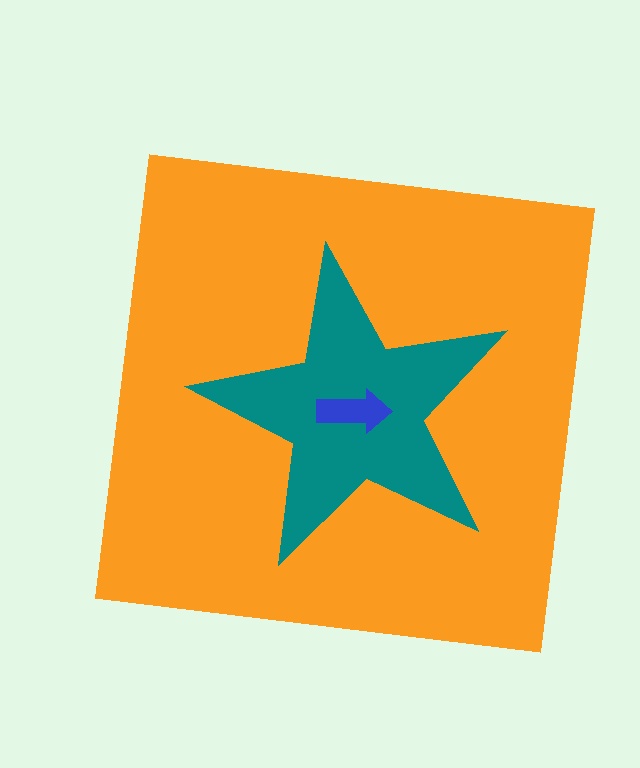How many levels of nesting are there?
3.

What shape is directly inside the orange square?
The teal star.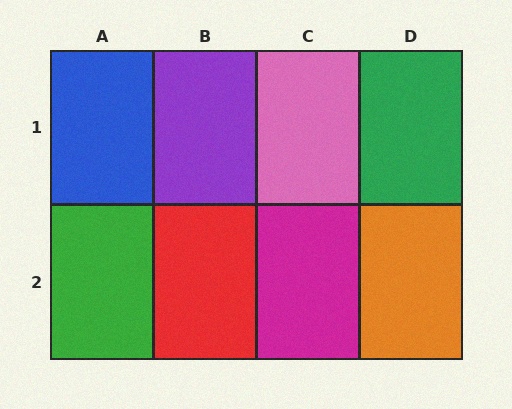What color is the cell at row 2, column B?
Red.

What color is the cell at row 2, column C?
Magenta.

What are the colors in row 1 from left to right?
Blue, purple, pink, green.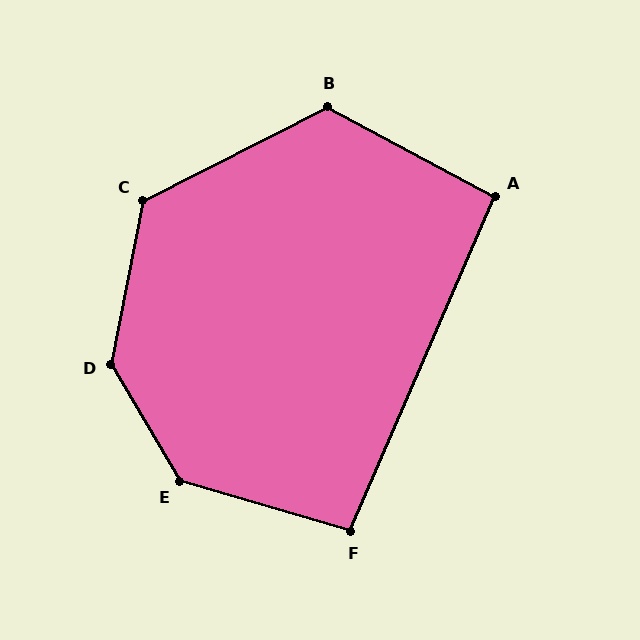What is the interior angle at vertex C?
Approximately 128 degrees (obtuse).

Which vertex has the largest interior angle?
D, at approximately 139 degrees.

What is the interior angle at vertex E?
Approximately 137 degrees (obtuse).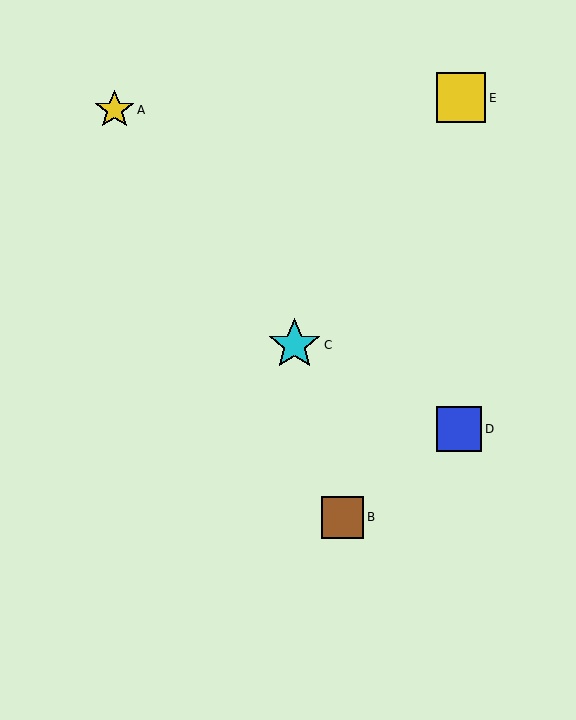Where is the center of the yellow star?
The center of the yellow star is at (114, 110).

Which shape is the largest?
The cyan star (labeled C) is the largest.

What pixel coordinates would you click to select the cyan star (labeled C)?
Click at (295, 345) to select the cyan star C.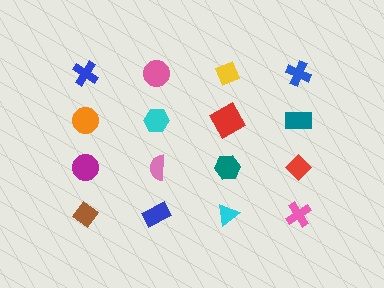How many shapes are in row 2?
4 shapes.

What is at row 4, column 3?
A cyan triangle.